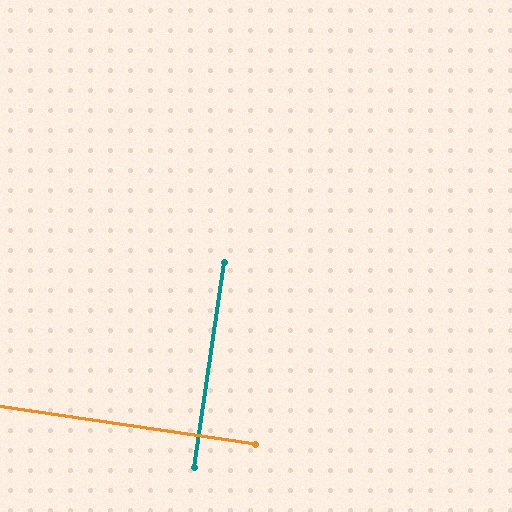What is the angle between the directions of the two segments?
Approximately 90 degrees.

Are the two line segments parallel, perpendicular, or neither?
Perpendicular — they meet at approximately 90°.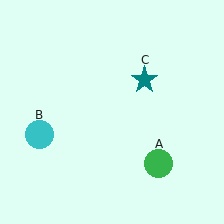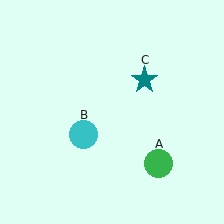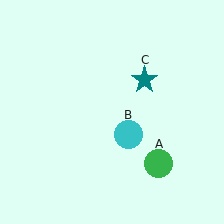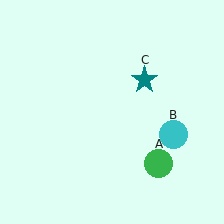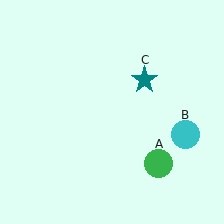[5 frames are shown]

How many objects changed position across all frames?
1 object changed position: cyan circle (object B).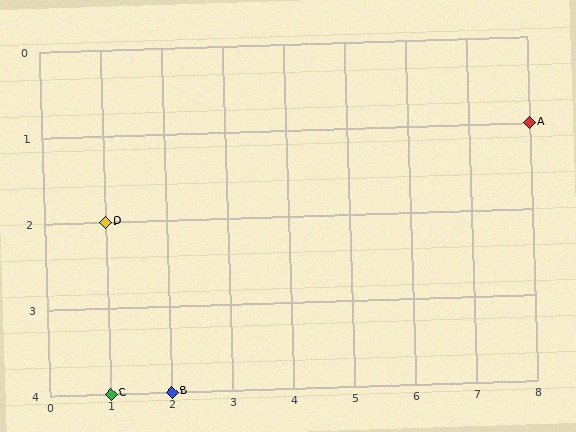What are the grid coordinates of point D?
Point D is at grid coordinates (1, 2).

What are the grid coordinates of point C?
Point C is at grid coordinates (1, 4).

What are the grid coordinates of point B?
Point B is at grid coordinates (2, 4).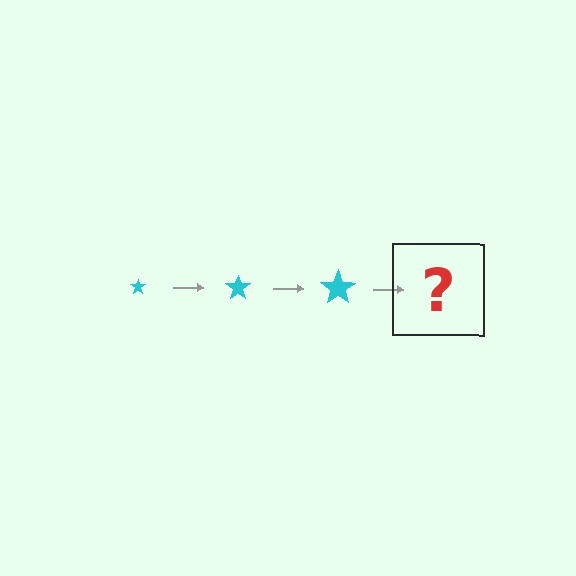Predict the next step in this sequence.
The next step is a cyan star, larger than the previous one.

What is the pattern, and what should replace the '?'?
The pattern is that the star gets progressively larger each step. The '?' should be a cyan star, larger than the previous one.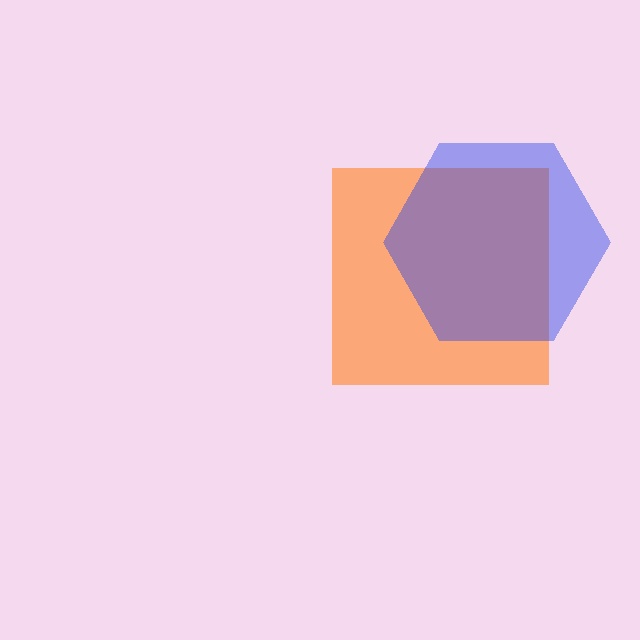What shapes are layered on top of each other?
The layered shapes are: an orange square, a blue hexagon.